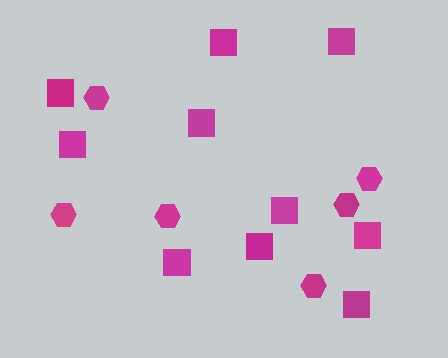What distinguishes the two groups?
There are 2 groups: one group of squares (10) and one group of hexagons (6).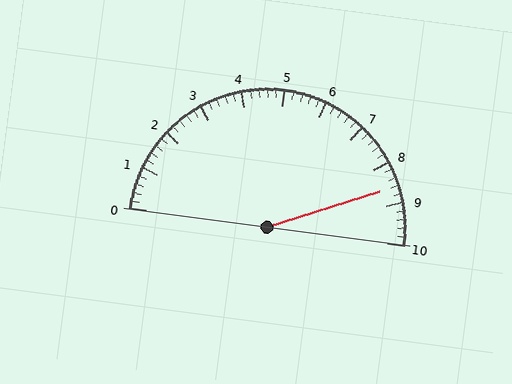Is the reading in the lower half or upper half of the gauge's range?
The reading is in the upper half of the range (0 to 10).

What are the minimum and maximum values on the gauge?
The gauge ranges from 0 to 10.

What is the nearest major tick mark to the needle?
The nearest major tick mark is 9.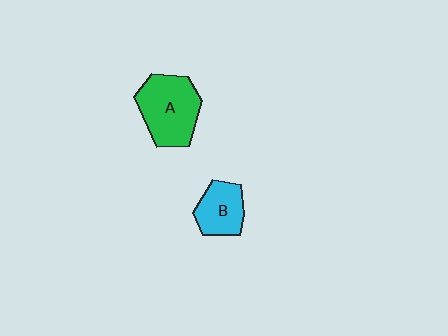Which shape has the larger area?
Shape A (green).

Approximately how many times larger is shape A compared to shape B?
Approximately 1.6 times.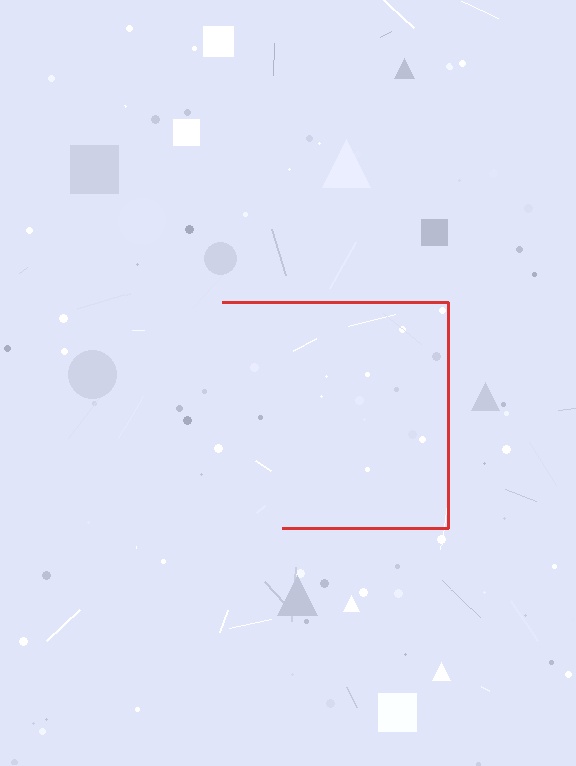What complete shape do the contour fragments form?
The contour fragments form a square.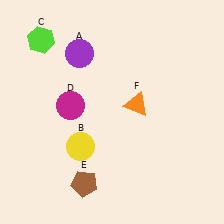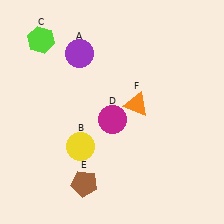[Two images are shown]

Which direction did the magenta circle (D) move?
The magenta circle (D) moved right.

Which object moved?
The magenta circle (D) moved right.